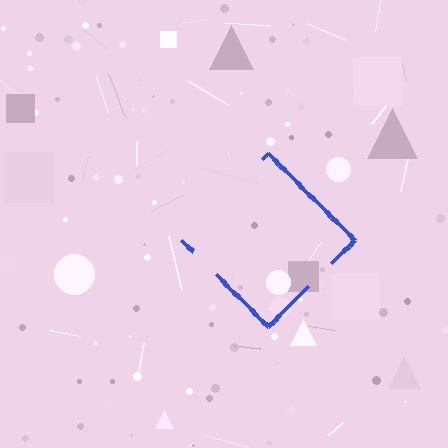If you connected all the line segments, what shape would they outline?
They would outline a diamond.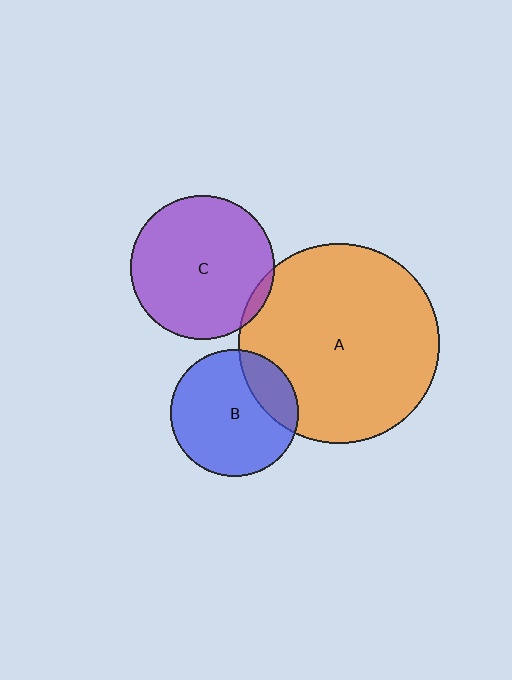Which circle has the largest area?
Circle A (orange).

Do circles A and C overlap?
Yes.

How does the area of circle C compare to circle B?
Approximately 1.3 times.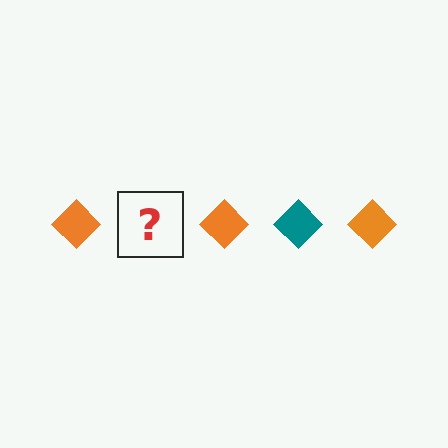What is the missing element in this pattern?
The missing element is a teal diamond.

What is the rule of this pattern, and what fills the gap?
The rule is that the pattern cycles through orange, teal diamonds. The gap should be filled with a teal diamond.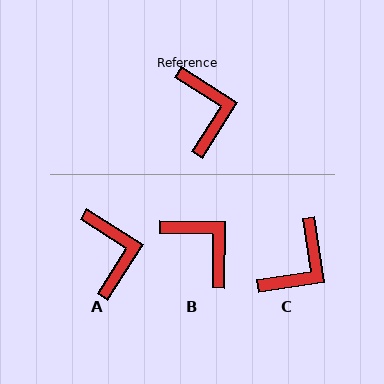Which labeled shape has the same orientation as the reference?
A.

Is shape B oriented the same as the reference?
No, it is off by about 31 degrees.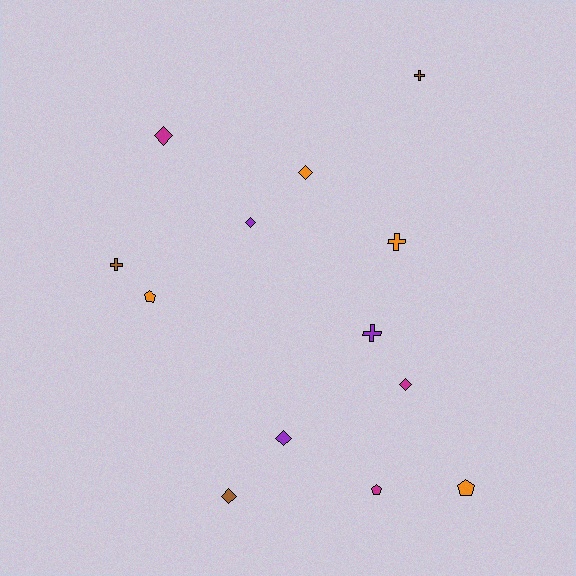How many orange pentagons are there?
There are 2 orange pentagons.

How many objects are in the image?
There are 13 objects.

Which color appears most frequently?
Orange, with 4 objects.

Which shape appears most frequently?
Diamond, with 6 objects.